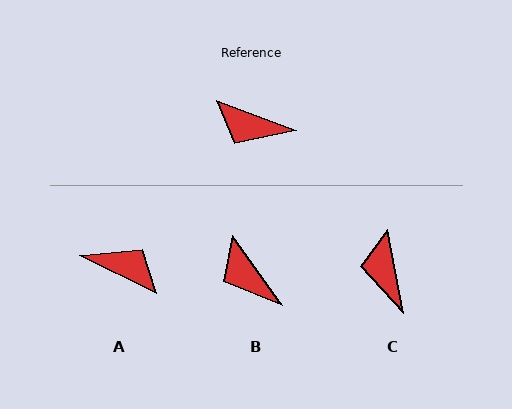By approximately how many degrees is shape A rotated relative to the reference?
Approximately 175 degrees counter-clockwise.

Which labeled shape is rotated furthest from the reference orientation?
A, about 175 degrees away.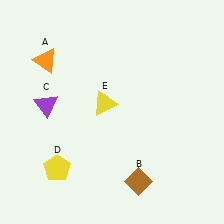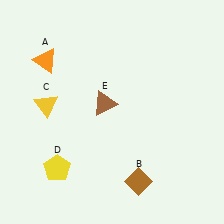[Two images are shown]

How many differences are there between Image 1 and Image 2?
There are 2 differences between the two images.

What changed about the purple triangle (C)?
In Image 1, C is purple. In Image 2, it changed to yellow.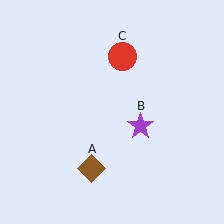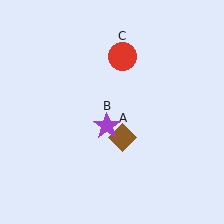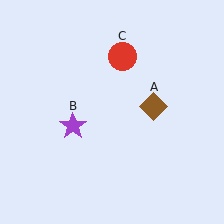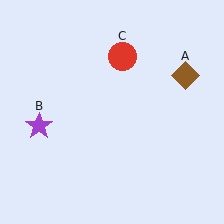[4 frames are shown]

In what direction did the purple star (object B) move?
The purple star (object B) moved left.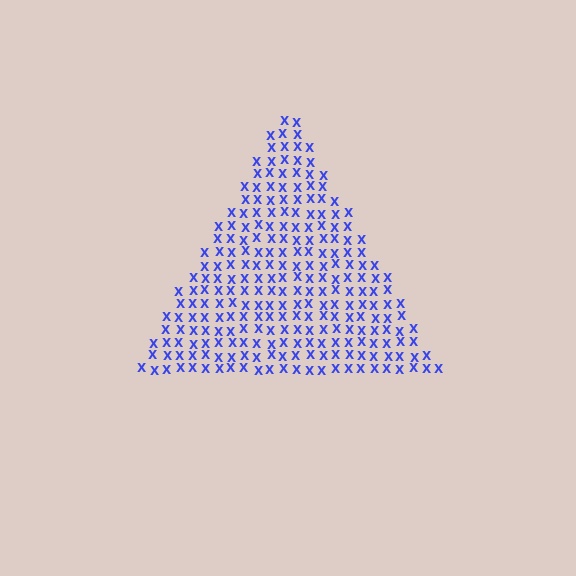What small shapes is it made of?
It is made of small letter X's.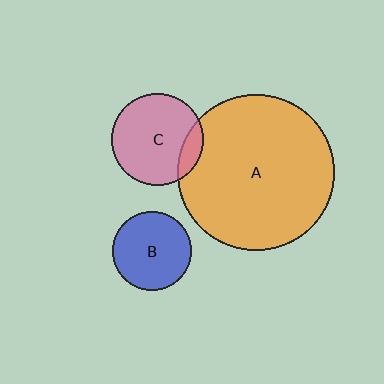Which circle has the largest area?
Circle A (orange).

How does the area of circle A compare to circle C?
Approximately 2.9 times.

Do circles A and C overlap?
Yes.